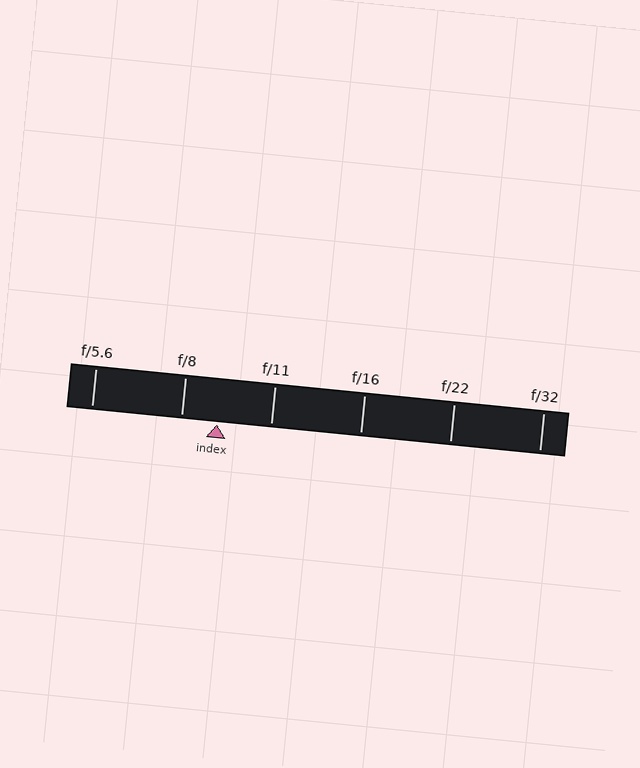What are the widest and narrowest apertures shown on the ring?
The widest aperture shown is f/5.6 and the narrowest is f/32.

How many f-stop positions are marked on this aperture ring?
There are 6 f-stop positions marked.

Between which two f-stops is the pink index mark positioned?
The index mark is between f/8 and f/11.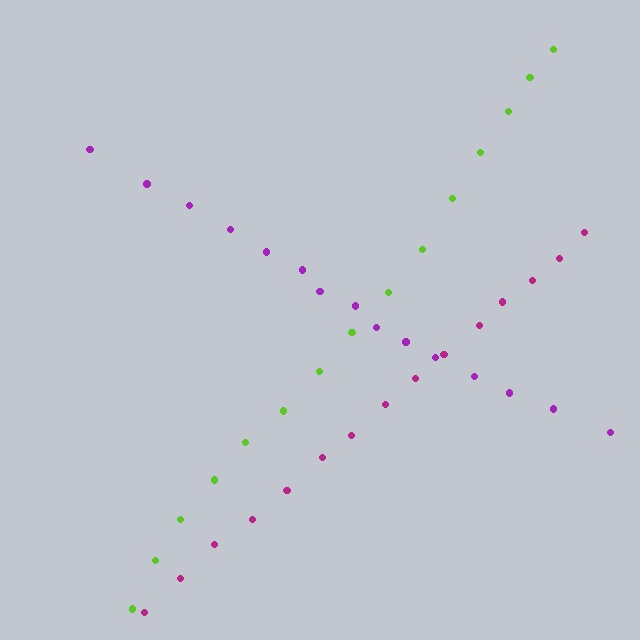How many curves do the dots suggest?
There are 3 distinct paths.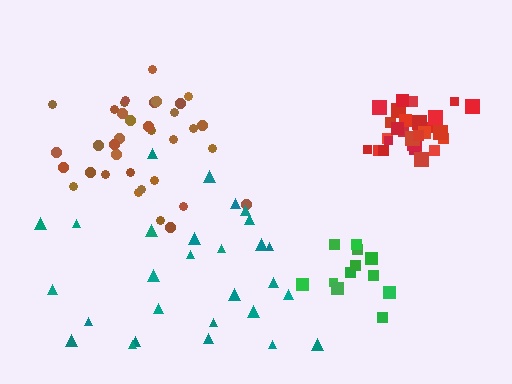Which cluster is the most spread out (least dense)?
Teal.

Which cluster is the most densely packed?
Red.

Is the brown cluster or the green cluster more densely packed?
Green.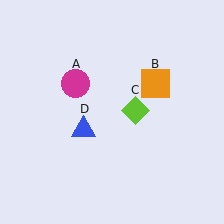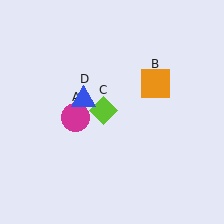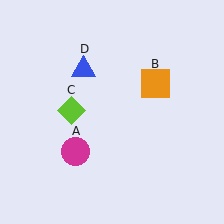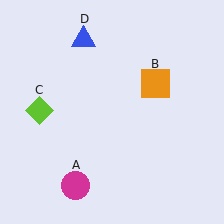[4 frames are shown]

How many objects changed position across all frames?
3 objects changed position: magenta circle (object A), lime diamond (object C), blue triangle (object D).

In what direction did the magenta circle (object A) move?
The magenta circle (object A) moved down.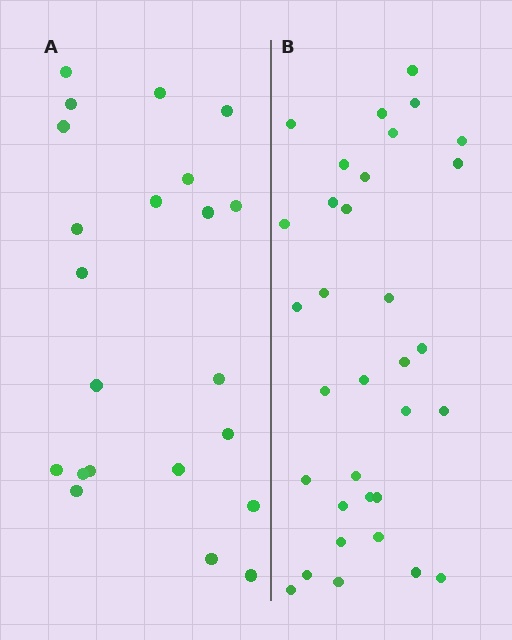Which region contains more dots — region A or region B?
Region B (the right region) has more dots.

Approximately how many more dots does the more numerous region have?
Region B has roughly 12 or so more dots than region A.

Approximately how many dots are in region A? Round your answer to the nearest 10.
About 20 dots. (The exact count is 22, which rounds to 20.)